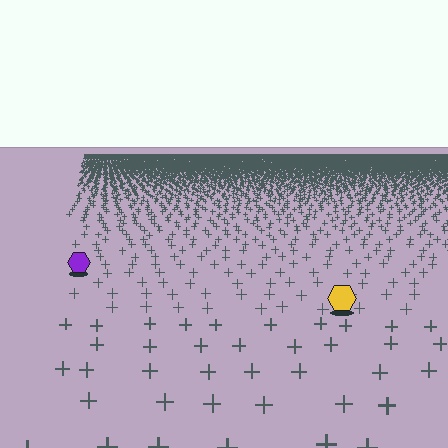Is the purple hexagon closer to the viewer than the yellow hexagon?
No. The yellow hexagon is closer — you can tell from the texture gradient: the ground texture is coarser near it.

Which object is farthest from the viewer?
The purple hexagon is farthest from the viewer. It appears smaller and the ground texture around it is denser.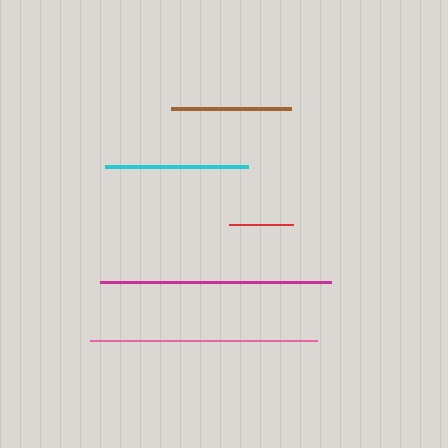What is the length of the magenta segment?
The magenta segment is approximately 230 pixels long.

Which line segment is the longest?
The magenta line is the longest at approximately 230 pixels.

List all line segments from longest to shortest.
From longest to shortest: magenta, pink, cyan, brown, red.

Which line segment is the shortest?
The red line is the shortest at approximately 65 pixels.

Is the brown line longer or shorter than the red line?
The brown line is longer than the red line.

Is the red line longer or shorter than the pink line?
The pink line is longer than the red line.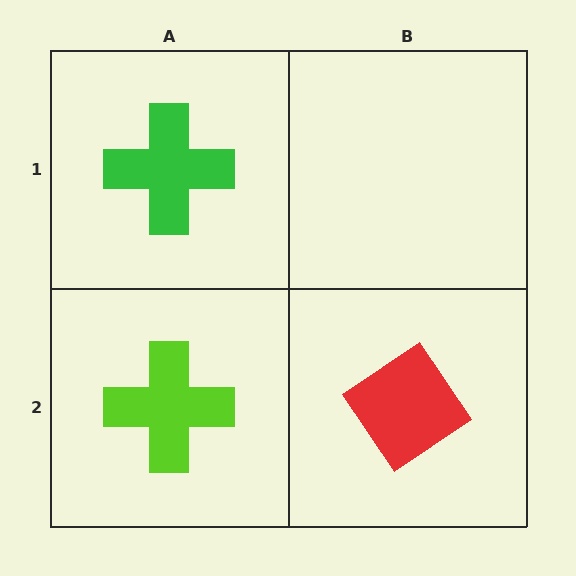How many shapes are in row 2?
2 shapes.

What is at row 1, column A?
A green cross.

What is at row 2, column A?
A lime cross.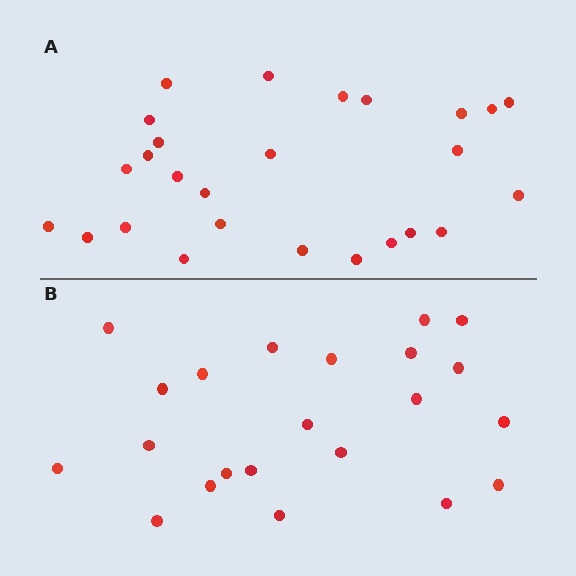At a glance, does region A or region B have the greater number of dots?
Region A (the top region) has more dots.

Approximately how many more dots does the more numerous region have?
Region A has about 4 more dots than region B.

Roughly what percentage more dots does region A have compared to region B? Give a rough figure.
About 20% more.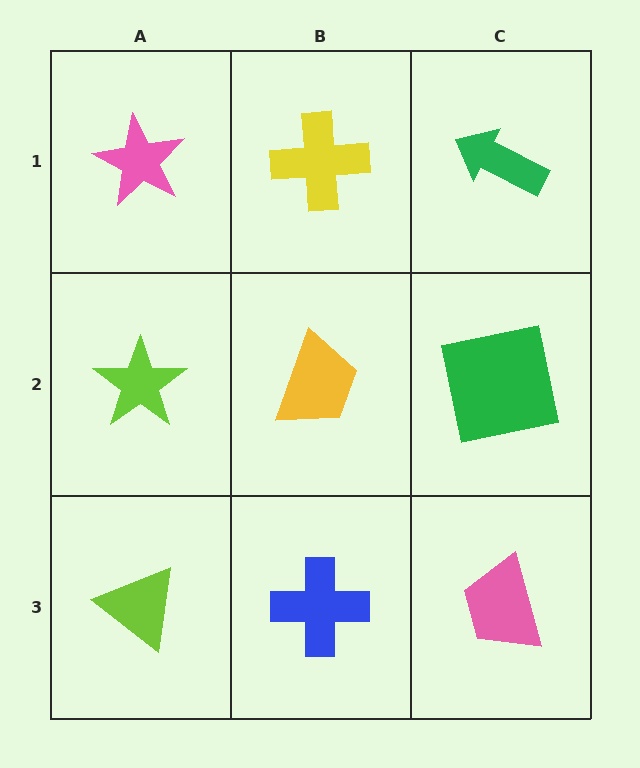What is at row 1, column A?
A pink star.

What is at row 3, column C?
A pink trapezoid.